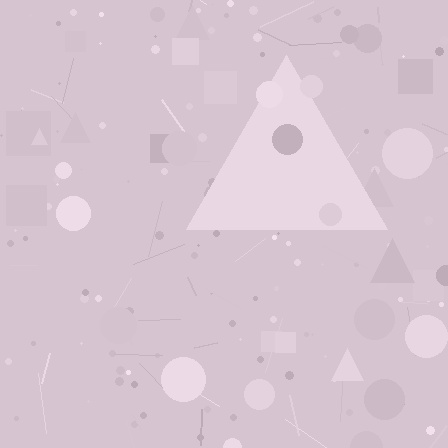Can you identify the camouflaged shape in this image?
The camouflaged shape is a triangle.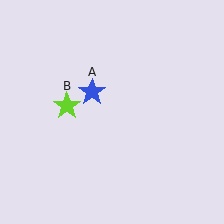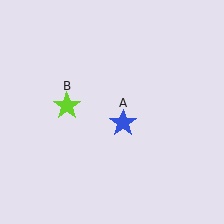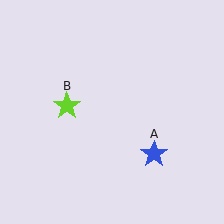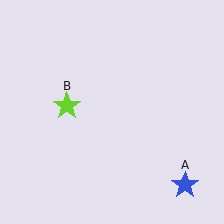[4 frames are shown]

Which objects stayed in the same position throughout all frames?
Lime star (object B) remained stationary.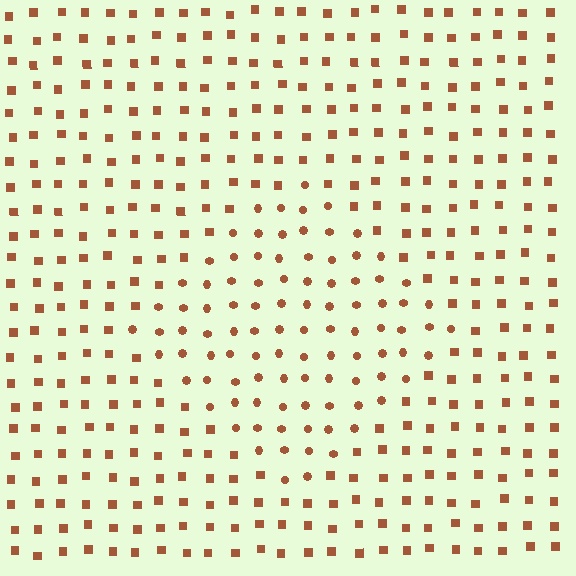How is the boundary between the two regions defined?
The boundary is defined by a change in element shape: circles inside vs. squares outside. All elements share the same color and spacing.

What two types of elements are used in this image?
The image uses circles inside the diamond region and squares outside it.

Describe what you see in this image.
The image is filled with small brown elements arranged in a uniform grid. A diamond-shaped region contains circles, while the surrounding area contains squares. The boundary is defined purely by the change in element shape.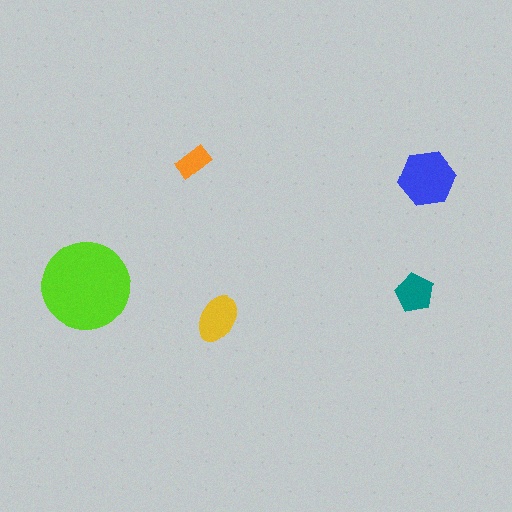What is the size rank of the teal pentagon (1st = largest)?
4th.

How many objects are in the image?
There are 5 objects in the image.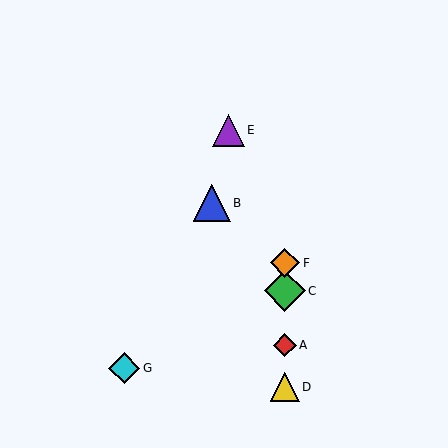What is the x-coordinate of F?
Object F is at x≈285.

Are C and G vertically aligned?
No, C is at x≈285 and G is at x≈124.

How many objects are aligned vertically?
4 objects (A, C, D, F) are aligned vertically.